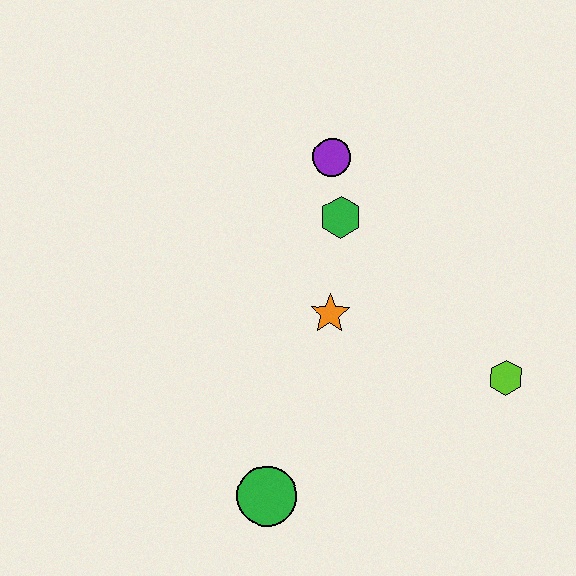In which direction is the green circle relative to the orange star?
The green circle is below the orange star.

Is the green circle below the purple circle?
Yes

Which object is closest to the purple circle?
The green hexagon is closest to the purple circle.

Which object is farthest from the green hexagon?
The green circle is farthest from the green hexagon.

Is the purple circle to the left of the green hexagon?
Yes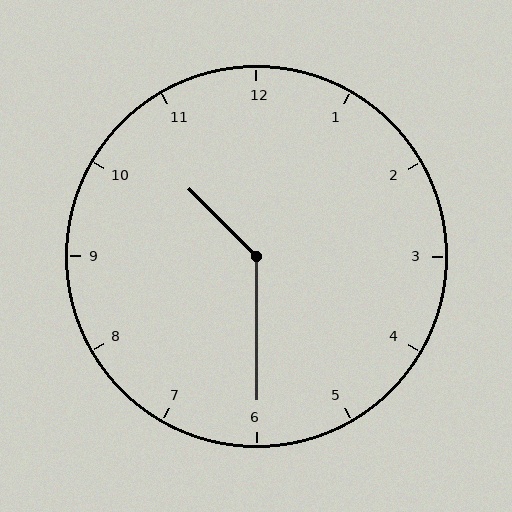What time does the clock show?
10:30.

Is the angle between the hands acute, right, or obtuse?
It is obtuse.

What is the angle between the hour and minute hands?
Approximately 135 degrees.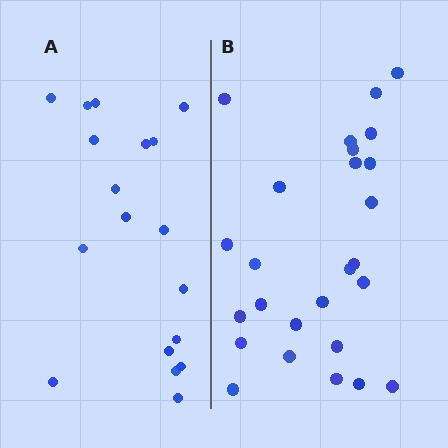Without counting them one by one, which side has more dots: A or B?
Region B (the right region) has more dots.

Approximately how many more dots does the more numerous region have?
Region B has roughly 8 or so more dots than region A.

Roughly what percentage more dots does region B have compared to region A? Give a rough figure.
About 45% more.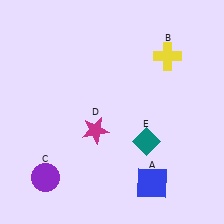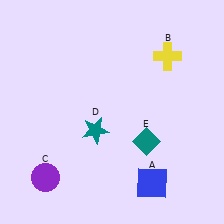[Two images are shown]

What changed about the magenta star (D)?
In Image 1, D is magenta. In Image 2, it changed to teal.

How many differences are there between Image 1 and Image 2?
There is 1 difference between the two images.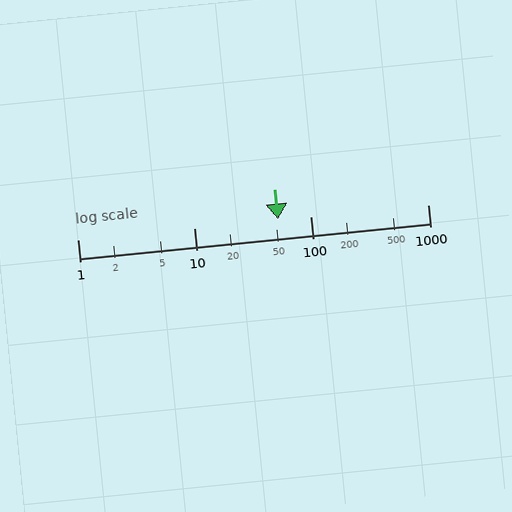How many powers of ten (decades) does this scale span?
The scale spans 3 decades, from 1 to 1000.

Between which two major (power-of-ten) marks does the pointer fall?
The pointer is between 10 and 100.